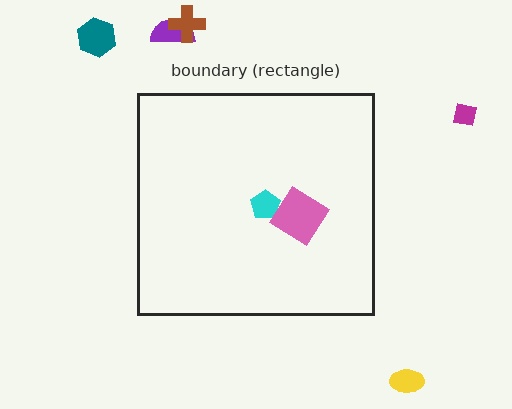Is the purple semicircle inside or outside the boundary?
Outside.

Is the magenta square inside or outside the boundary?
Outside.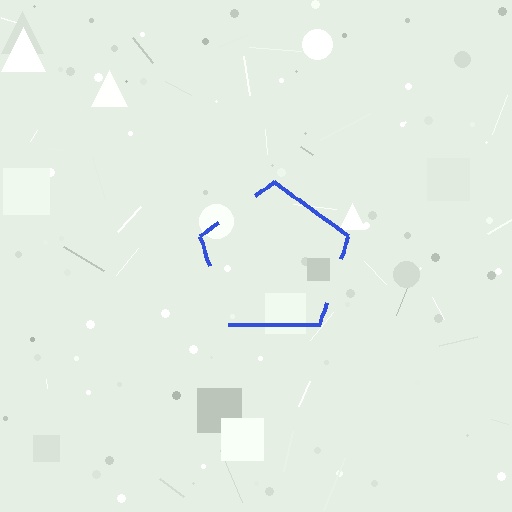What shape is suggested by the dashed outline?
The dashed outline suggests a pentagon.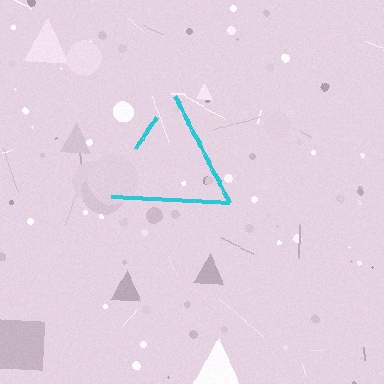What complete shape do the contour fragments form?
The contour fragments form a triangle.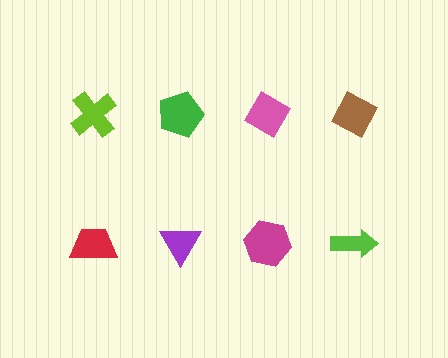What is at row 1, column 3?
A pink diamond.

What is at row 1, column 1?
A lime cross.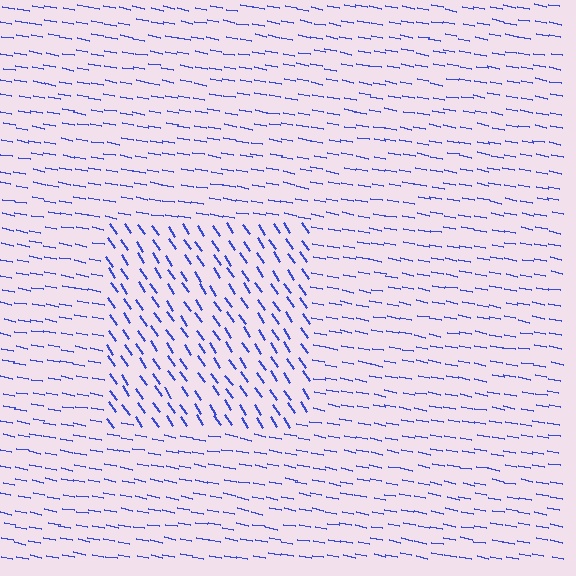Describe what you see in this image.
The image is filled with small blue line segments. A rectangle region in the image has lines oriented differently from the surrounding lines, creating a visible texture boundary.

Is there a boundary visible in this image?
Yes, there is a texture boundary formed by a change in line orientation.